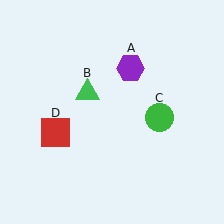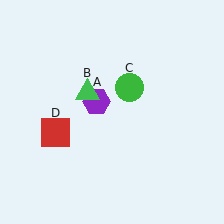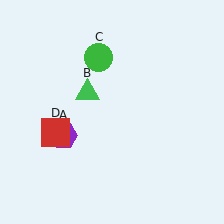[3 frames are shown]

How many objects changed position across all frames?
2 objects changed position: purple hexagon (object A), green circle (object C).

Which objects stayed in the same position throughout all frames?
Green triangle (object B) and red square (object D) remained stationary.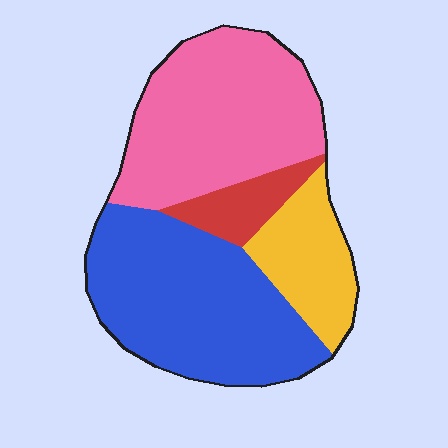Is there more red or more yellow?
Yellow.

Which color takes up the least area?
Red, at roughly 10%.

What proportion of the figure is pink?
Pink covers 37% of the figure.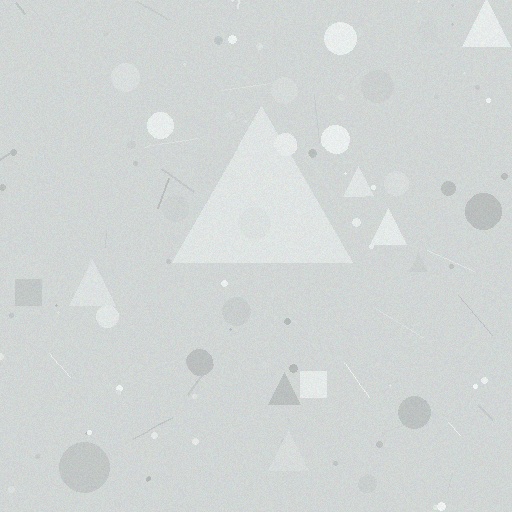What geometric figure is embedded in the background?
A triangle is embedded in the background.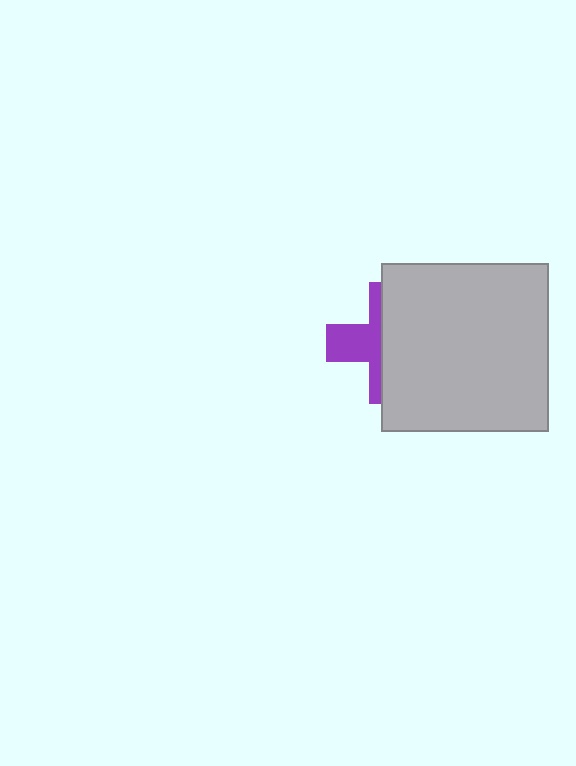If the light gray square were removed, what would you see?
You would see the complete purple cross.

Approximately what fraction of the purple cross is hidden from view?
Roughly 59% of the purple cross is hidden behind the light gray square.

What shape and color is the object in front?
The object in front is a light gray square.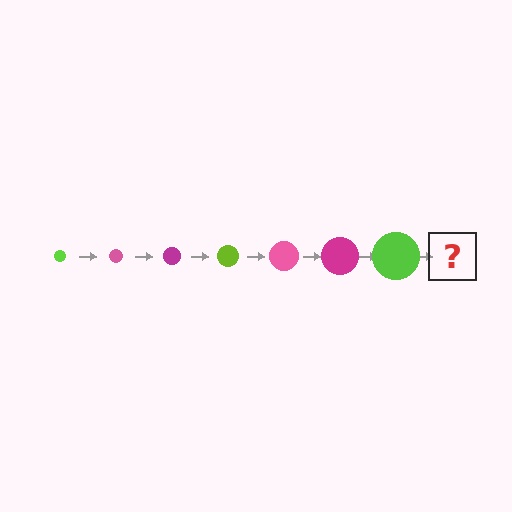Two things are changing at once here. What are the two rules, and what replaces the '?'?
The two rules are that the circle grows larger each step and the color cycles through lime, pink, and magenta. The '?' should be a pink circle, larger than the previous one.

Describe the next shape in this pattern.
It should be a pink circle, larger than the previous one.